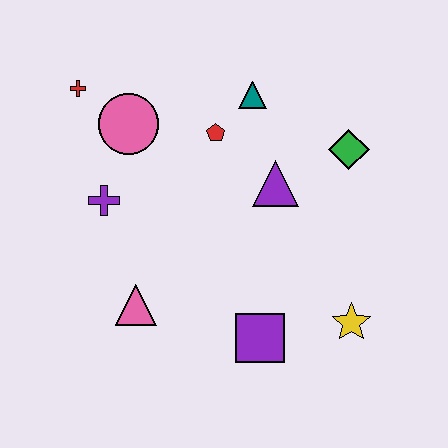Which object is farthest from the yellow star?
The red cross is farthest from the yellow star.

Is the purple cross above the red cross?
No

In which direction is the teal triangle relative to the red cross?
The teal triangle is to the right of the red cross.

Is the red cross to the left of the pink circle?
Yes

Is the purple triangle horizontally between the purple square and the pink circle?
No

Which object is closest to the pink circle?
The red cross is closest to the pink circle.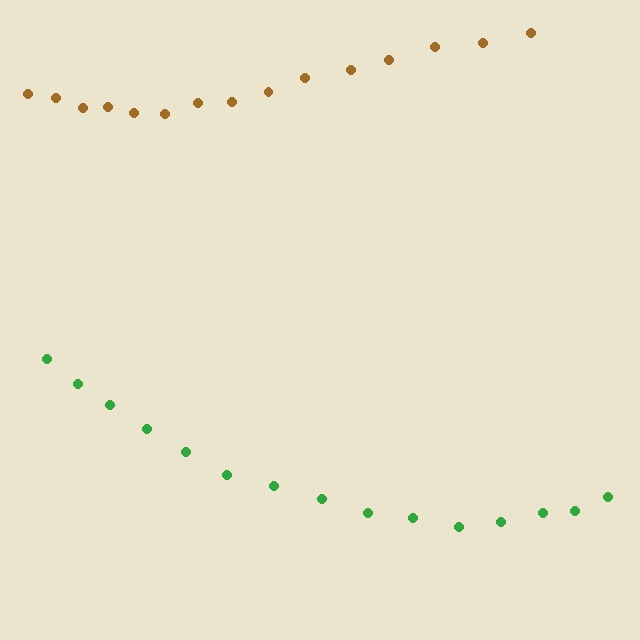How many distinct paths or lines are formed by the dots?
There are 2 distinct paths.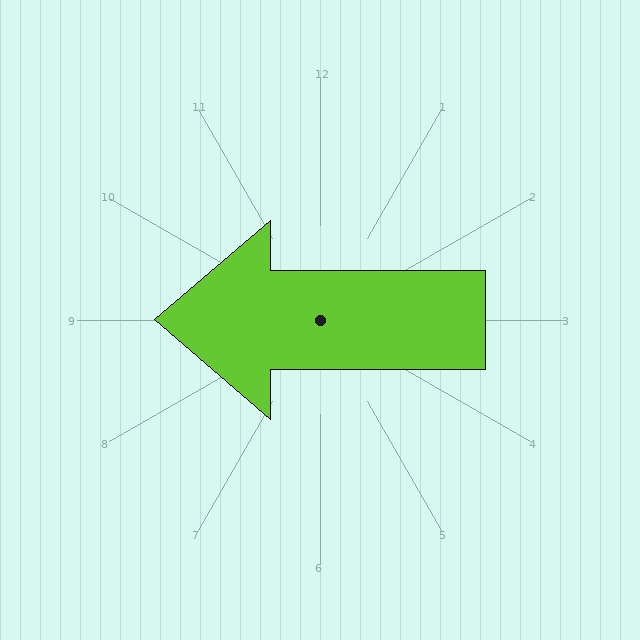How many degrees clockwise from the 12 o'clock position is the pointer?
Approximately 270 degrees.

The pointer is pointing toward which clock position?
Roughly 9 o'clock.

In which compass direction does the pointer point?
West.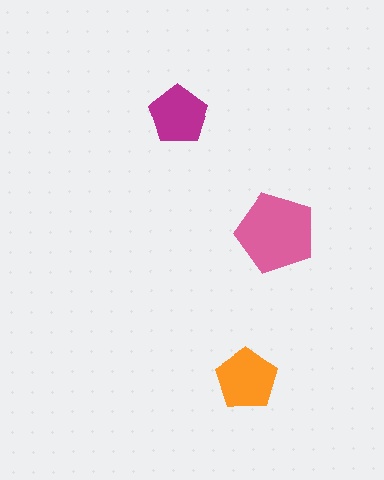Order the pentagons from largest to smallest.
the pink one, the orange one, the magenta one.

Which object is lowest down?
The orange pentagon is bottommost.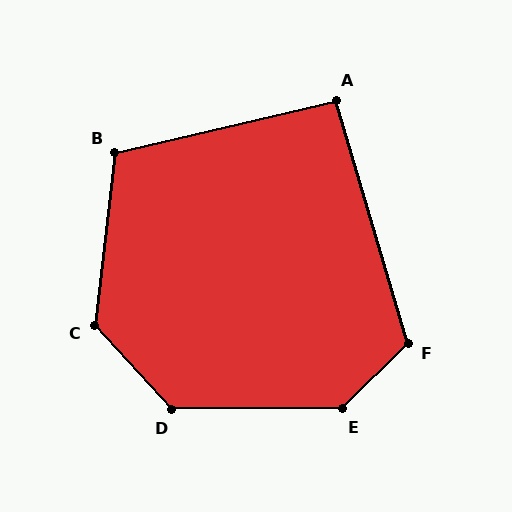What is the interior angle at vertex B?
Approximately 110 degrees (obtuse).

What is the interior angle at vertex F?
Approximately 119 degrees (obtuse).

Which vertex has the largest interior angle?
E, at approximately 136 degrees.